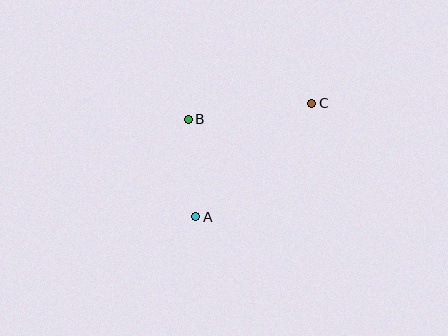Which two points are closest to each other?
Points A and B are closest to each other.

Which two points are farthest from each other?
Points A and C are farthest from each other.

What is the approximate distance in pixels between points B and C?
The distance between B and C is approximately 125 pixels.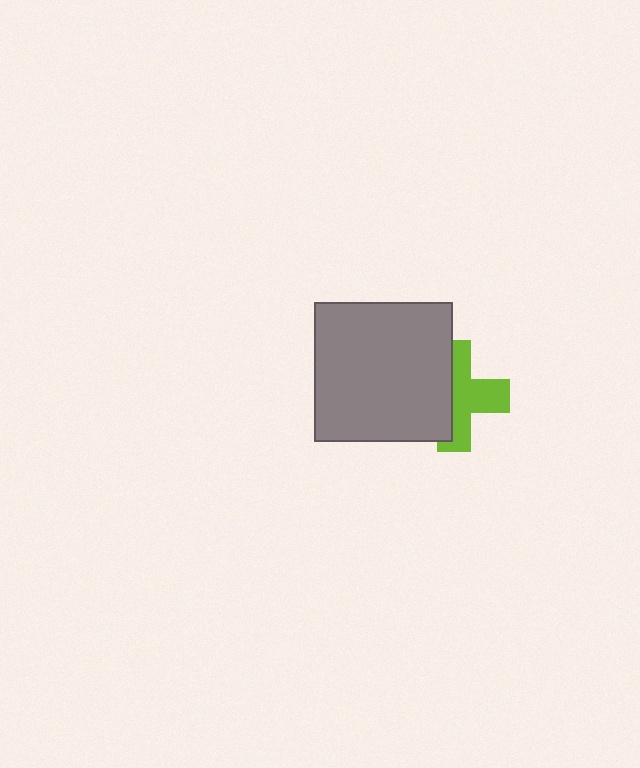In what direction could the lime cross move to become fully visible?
The lime cross could move right. That would shift it out from behind the gray square entirely.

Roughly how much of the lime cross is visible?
About half of it is visible (roughly 54%).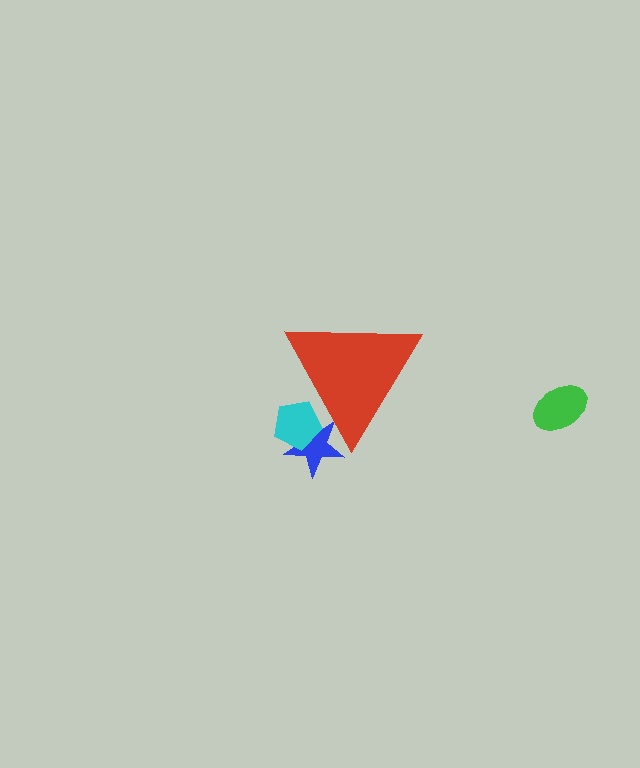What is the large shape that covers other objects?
A red triangle.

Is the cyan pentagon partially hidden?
Yes, the cyan pentagon is partially hidden behind the red triangle.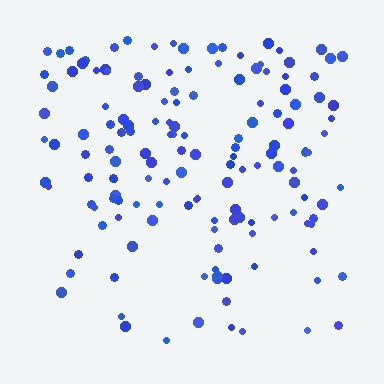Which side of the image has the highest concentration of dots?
The top.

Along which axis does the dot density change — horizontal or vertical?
Vertical.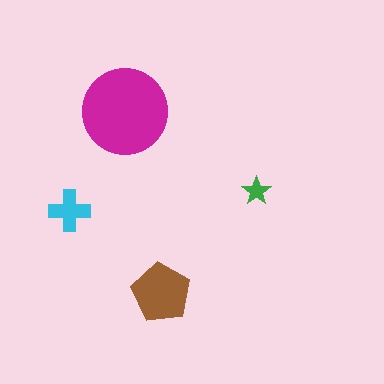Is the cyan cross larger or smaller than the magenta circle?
Smaller.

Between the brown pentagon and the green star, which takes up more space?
The brown pentagon.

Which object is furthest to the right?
The green star is rightmost.